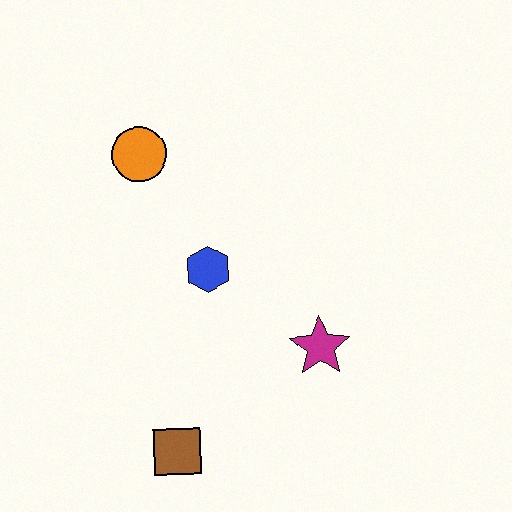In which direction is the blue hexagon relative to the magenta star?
The blue hexagon is to the left of the magenta star.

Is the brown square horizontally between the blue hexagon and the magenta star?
No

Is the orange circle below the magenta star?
No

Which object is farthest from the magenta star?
The orange circle is farthest from the magenta star.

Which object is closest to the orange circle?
The blue hexagon is closest to the orange circle.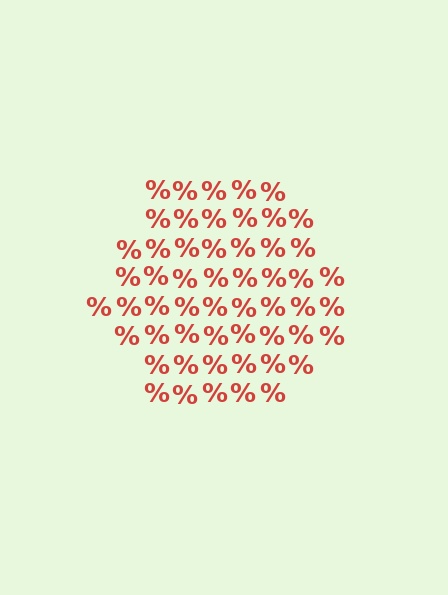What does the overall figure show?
The overall figure shows a hexagon.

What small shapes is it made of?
It is made of small percent signs.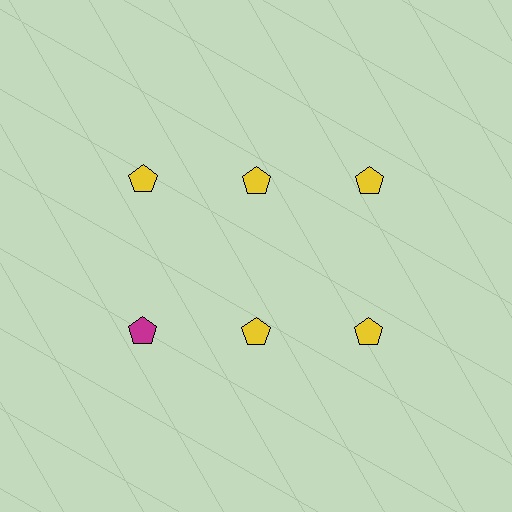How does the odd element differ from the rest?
It has a different color: magenta instead of yellow.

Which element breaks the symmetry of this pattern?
The magenta pentagon in the second row, leftmost column breaks the symmetry. All other shapes are yellow pentagons.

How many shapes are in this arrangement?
There are 6 shapes arranged in a grid pattern.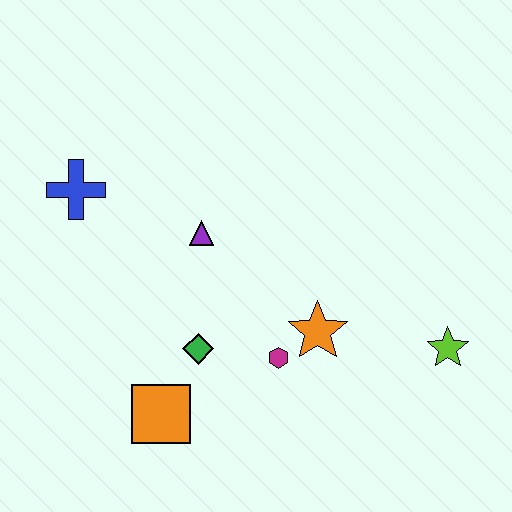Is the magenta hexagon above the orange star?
No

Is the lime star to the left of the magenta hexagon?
No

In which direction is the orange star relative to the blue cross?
The orange star is to the right of the blue cross.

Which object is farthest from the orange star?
The blue cross is farthest from the orange star.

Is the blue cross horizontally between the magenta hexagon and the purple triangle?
No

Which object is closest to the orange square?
The green diamond is closest to the orange square.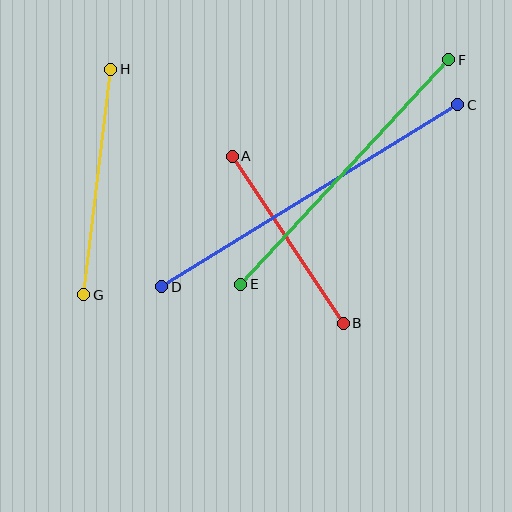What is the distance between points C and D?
The distance is approximately 347 pixels.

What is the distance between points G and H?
The distance is approximately 227 pixels.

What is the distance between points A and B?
The distance is approximately 200 pixels.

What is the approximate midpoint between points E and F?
The midpoint is at approximately (345, 172) pixels.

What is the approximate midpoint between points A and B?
The midpoint is at approximately (288, 240) pixels.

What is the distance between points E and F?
The distance is approximately 306 pixels.